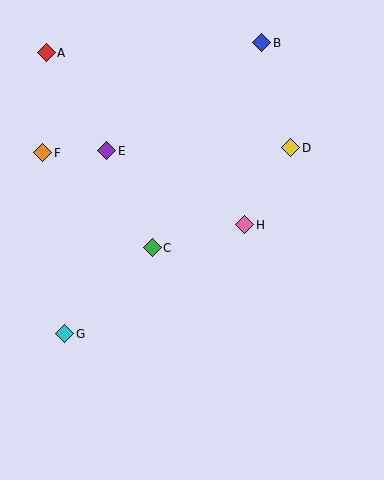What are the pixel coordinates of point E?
Point E is at (107, 151).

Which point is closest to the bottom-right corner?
Point H is closest to the bottom-right corner.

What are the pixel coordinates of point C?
Point C is at (152, 248).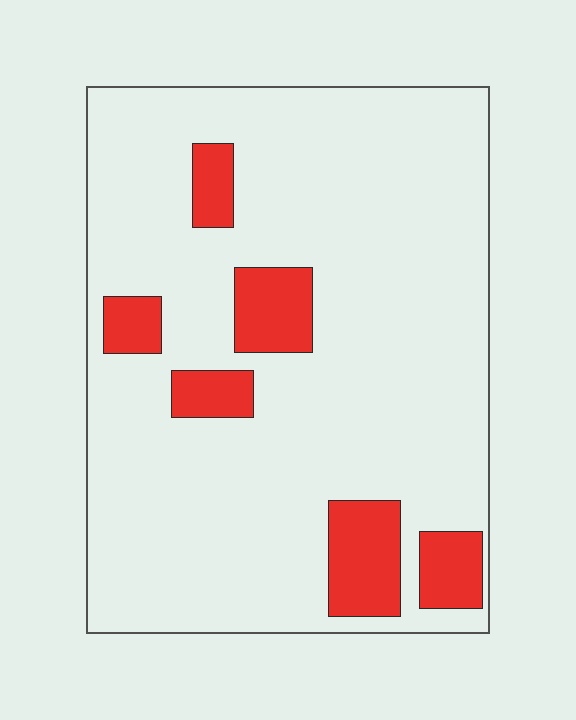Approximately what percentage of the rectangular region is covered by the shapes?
Approximately 15%.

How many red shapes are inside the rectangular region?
6.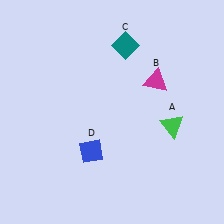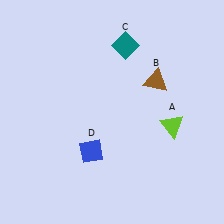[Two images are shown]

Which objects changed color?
A changed from green to lime. B changed from magenta to brown.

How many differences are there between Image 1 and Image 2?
There are 2 differences between the two images.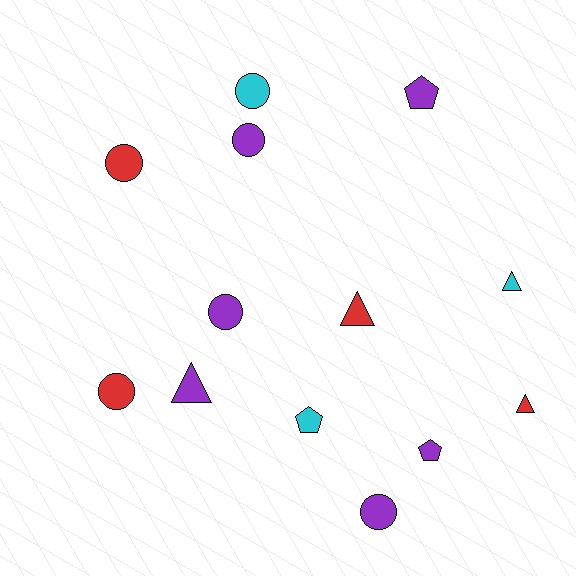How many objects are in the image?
There are 13 objects.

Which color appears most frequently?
Purple, with 6 objects.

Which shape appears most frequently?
Circle, with 6 objects.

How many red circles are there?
There are 2 red circles.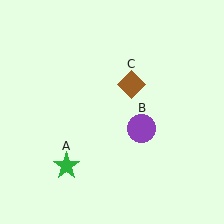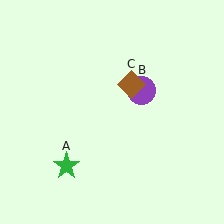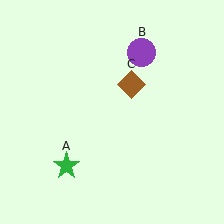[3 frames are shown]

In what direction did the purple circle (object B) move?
The purple circle (object B) moved up.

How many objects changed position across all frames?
1 object changed position: purple circle (object B).